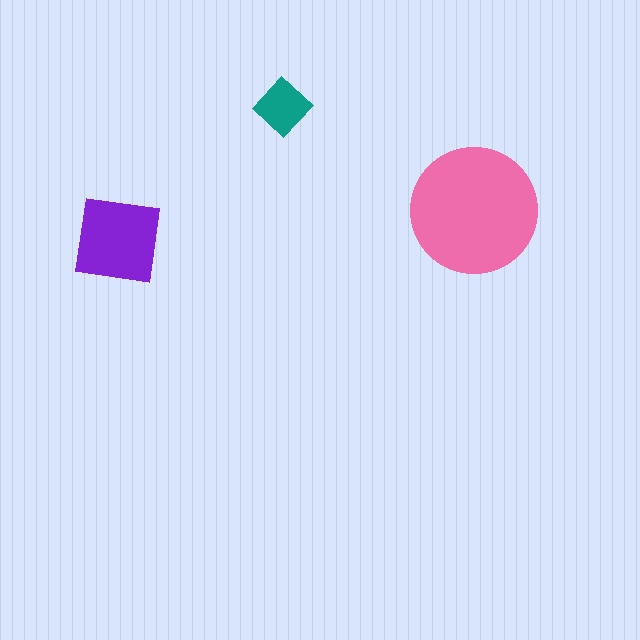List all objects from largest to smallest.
The pink circle, the purple square, the teal diamond.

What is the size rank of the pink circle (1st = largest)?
1st.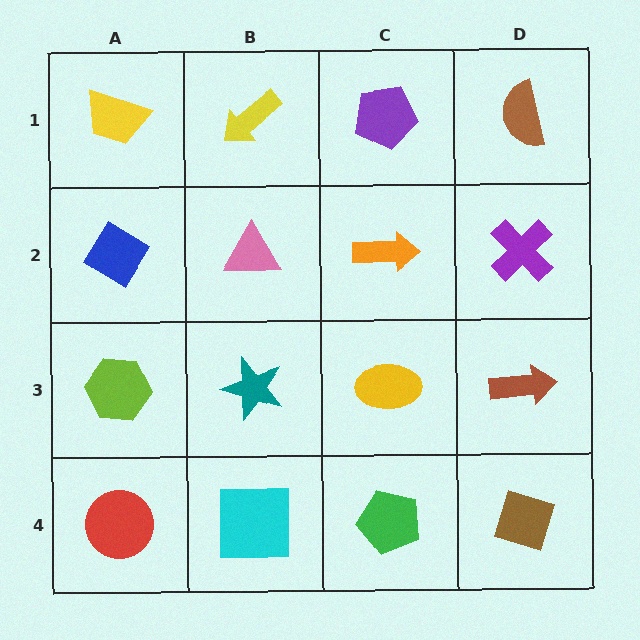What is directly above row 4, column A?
A lime hexagon.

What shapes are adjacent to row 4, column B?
A teal star (row 3, column B), a red circle (row 4, column A), a green pentagon (row 4, column C).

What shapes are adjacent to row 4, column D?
A brown arrow (row 3, column D), a green pentagon (row 4, column C).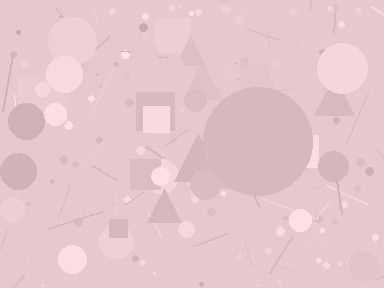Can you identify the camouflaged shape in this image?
The camouflaged shape is a circle.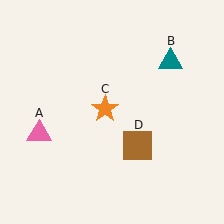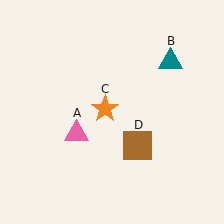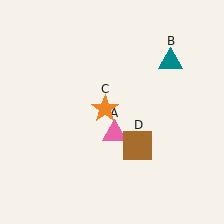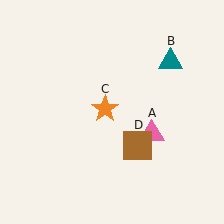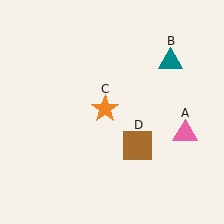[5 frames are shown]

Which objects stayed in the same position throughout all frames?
Teal triangle (object B) and orange star (object C) and brown square (object D) remained stationary.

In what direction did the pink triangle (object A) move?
The pink triangle (object A) moved right.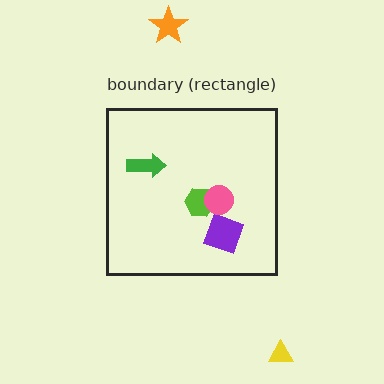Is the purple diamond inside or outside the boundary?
Inside.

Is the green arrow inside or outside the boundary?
Inside.